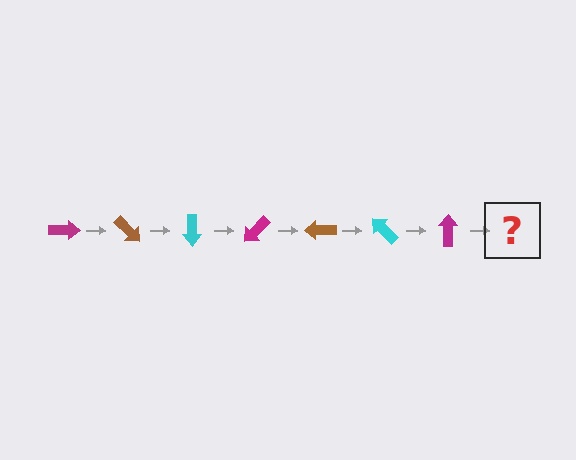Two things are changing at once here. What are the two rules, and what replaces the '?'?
The two rules are that it rotates 45 degrees each step and the color cycles through magenta, brown, and cyan. The '?' should be a brown arrow, rotated 315 degrees from the start.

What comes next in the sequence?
The next element should be a brown arrow, rotated 315 degrees from the start.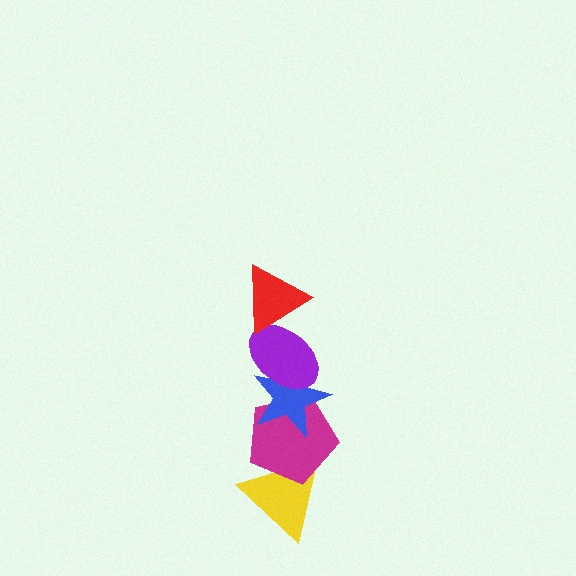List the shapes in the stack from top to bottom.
From top to bottom: the red triangle, the purple ellipse, the blue star, the magenta pentagon, the yellow triangle.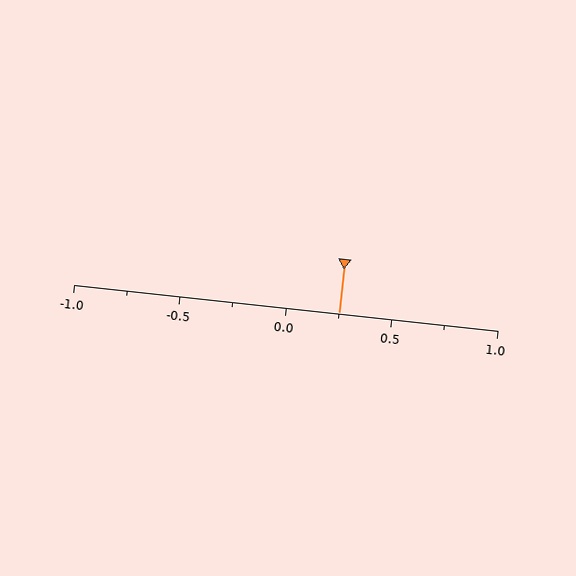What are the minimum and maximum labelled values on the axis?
The axis runs from -1.0 to 1.0.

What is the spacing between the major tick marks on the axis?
The major ticks are spaced 0.5 apart.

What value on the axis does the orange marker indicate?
The marker indicates approximately 0.25.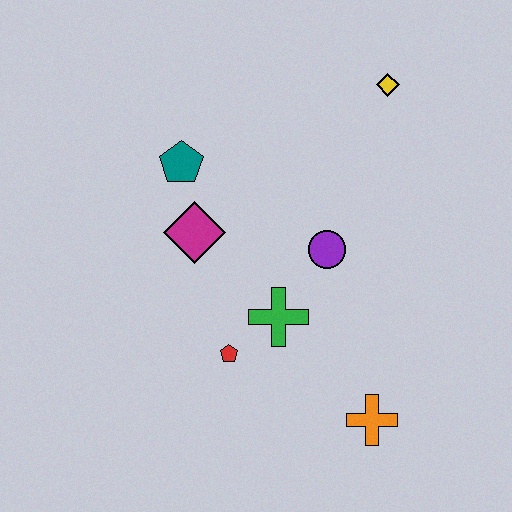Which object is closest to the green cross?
The red pentagon is closest to the green cross.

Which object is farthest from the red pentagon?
The yellow diamond is farthest from the red pentagon.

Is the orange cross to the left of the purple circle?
No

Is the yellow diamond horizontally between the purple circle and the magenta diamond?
No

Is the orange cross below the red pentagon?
Yes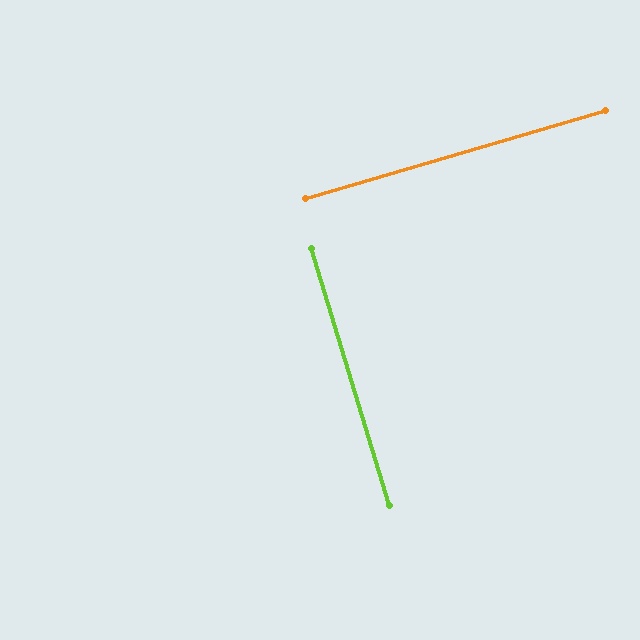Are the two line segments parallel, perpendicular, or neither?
Perpendicular — they meet at approximately 89°.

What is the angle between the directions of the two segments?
Approximately 89 degrees.